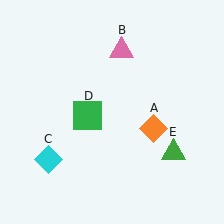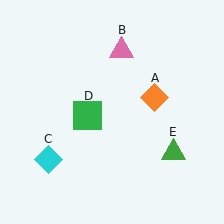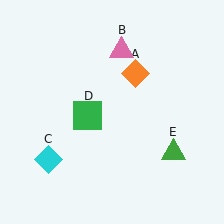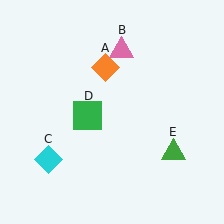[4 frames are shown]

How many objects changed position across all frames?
1 object changed position: orange diamond (object A).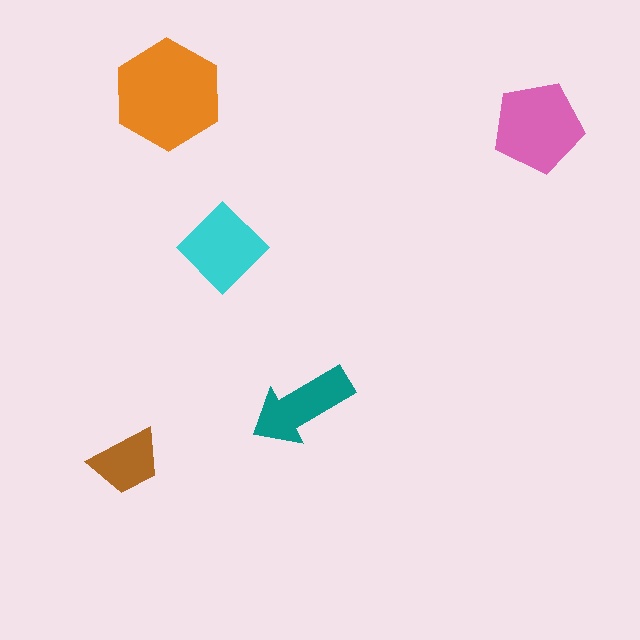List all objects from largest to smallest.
The orange hexagon, the pink pentagon, the cyan diamond, the teal arrow, the brown trapezoid.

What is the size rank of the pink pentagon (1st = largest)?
2nd.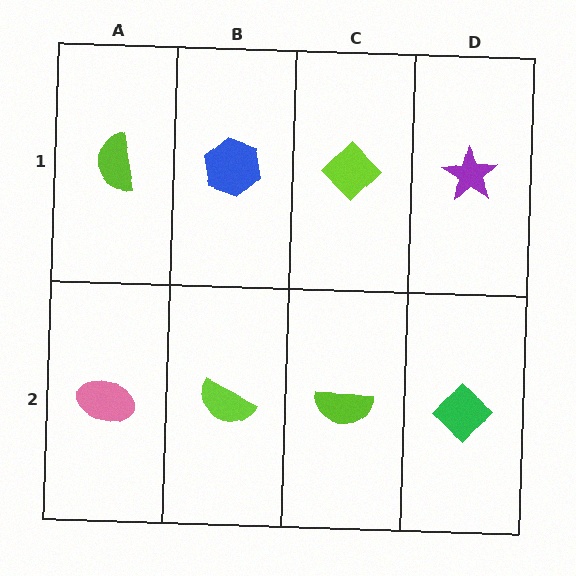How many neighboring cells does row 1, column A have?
2.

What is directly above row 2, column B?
A blue hexagon.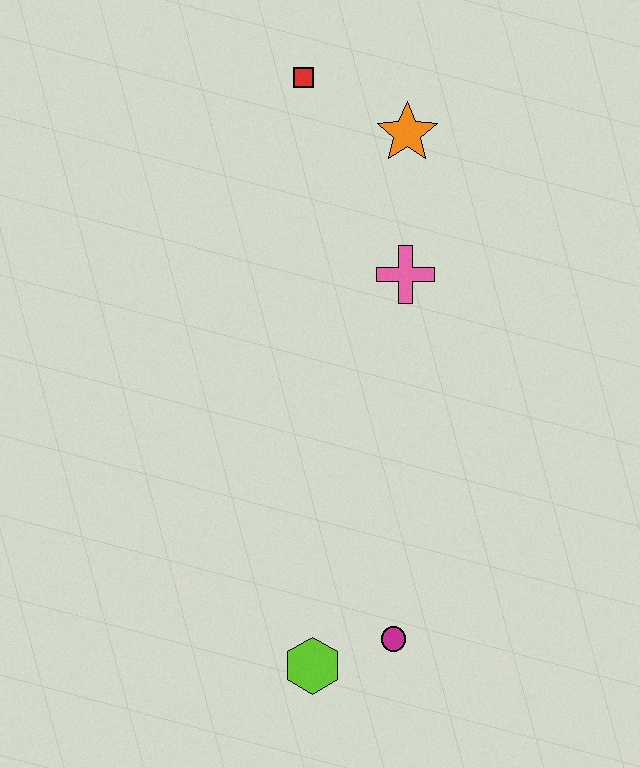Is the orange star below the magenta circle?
No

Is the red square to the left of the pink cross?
Yes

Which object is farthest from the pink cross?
The lime hexagon is farthest from the pink cross.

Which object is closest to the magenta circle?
The lime hexagon is closest to the magenta circle.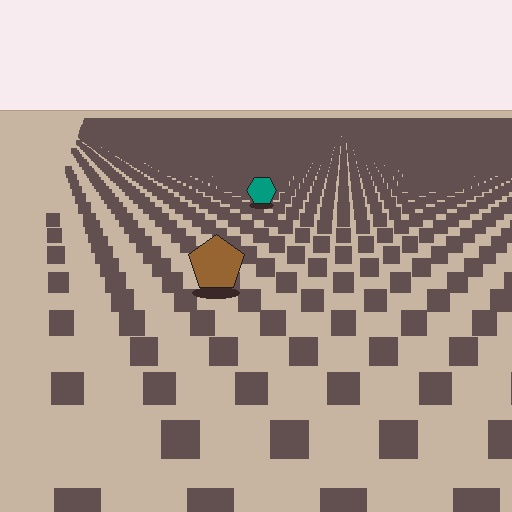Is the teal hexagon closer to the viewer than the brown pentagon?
No. The brown pentagon is closer — you can tell from the texture gradient: the ground texture is coarser near it.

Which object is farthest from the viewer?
The teal hexagon is farthest from the viewer. It appears smaller and the ground texture around it is denser.